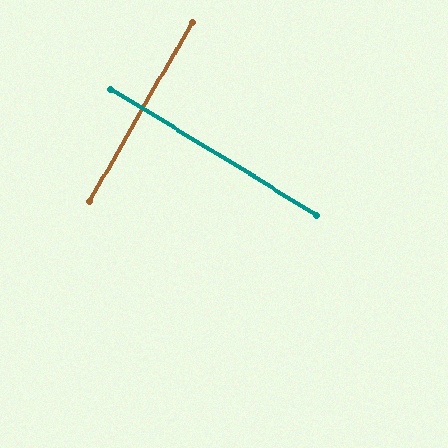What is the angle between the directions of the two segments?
Approximately 88 degrees.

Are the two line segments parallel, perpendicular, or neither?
Perpendicular — they meet at approximately 88°.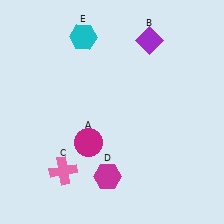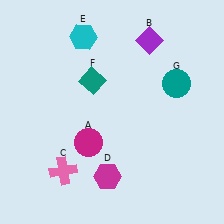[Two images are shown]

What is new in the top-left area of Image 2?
A teal diamond (F) was added in the top-left area of Image 2.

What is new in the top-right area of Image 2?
A teal circle (G) was added in the top-right area of Image 2.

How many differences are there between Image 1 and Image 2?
There are 2 differences between the two images.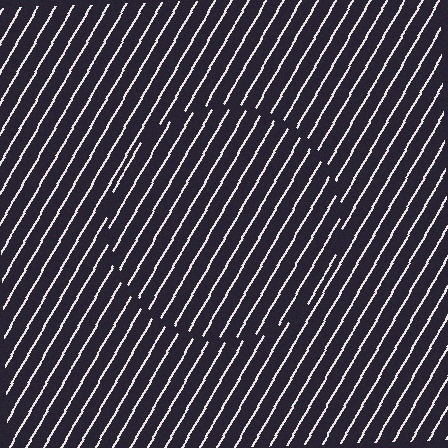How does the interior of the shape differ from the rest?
The interior of the shape contains the same grating, shifted by half a period — the contour is defined by the phase discontinuity where line-ends from the inner and outer gratings abut.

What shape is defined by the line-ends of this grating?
An illusory circle. The interior of the shape contains the same grating, shifted by half a period — the contour is defined by the phase discontinuity where line-ends from the inner and outer gratings abut.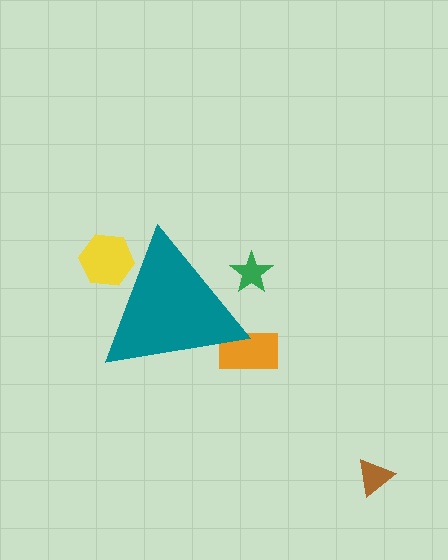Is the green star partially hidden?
Yes, the green star is partially hidden behind the teal triangle.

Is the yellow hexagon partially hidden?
Yes, the yellow hexagon is partially hidden behind the teal triangle.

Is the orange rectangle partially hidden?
Yes, the orange rectangle is partially hidden behind the teal triangle.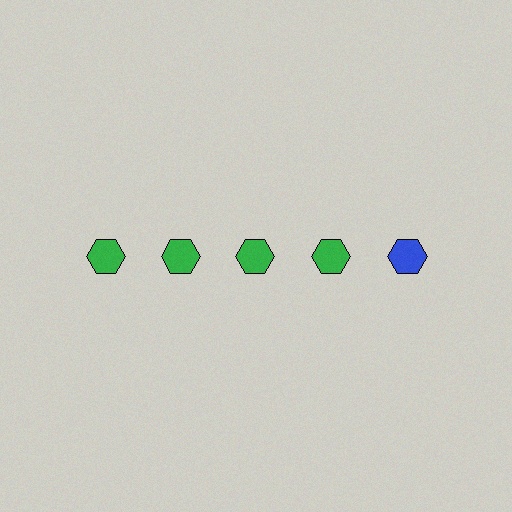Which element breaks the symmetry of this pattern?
The blue hexagon in the top row, rightmost column breaks the symmetry. All other shapes are green hexagons.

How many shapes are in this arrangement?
There are 5 shapes arranged in a grid pattern.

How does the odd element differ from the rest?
It has a different color: blue instead of green.